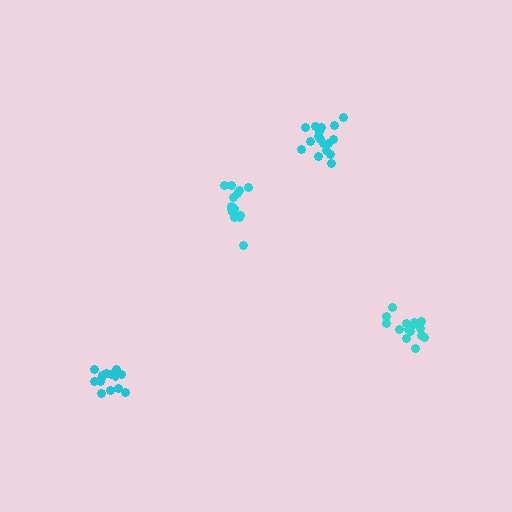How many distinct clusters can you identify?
There are 4 distinct clusters.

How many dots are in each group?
Group 1: 15 dots, Group 2: 18 dots, Group 3: 14 dots, Group 4: 15 dots (62 total).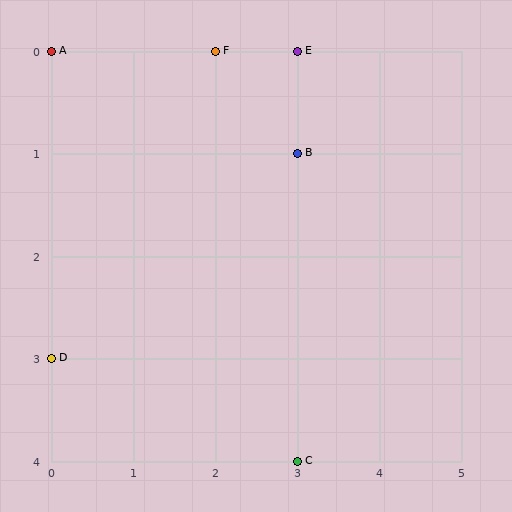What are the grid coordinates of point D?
Point D is at grid coordinates (0, 3).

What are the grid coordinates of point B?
Point B is at grid coordinates (3, 1).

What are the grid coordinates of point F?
Point F is at grid coordinates (2, 0).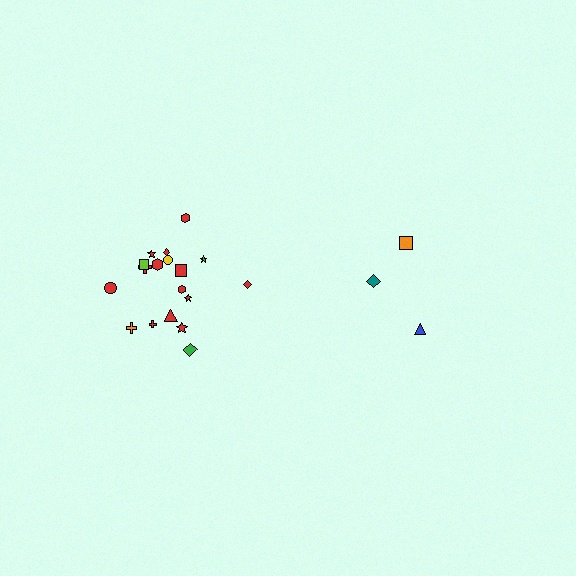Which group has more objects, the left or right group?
The left group.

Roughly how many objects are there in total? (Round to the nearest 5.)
Roughly 20 objects in total.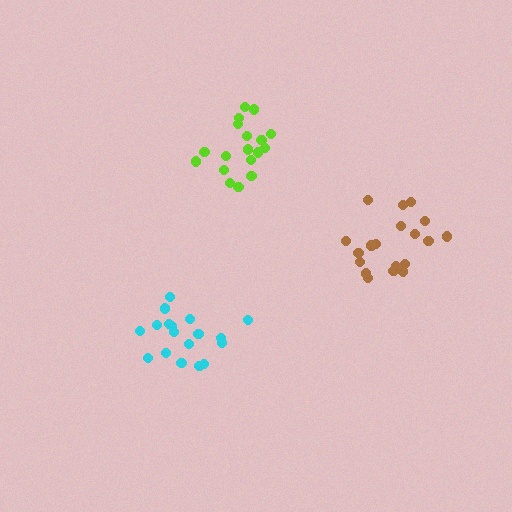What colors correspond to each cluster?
The clusters are colored: lime, brown, cyan.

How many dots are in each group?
Group 1: 19 dots, Group 2: 20 dots, Group 3: 18 dots (57 total).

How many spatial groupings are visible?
There are 3 spatial groupings.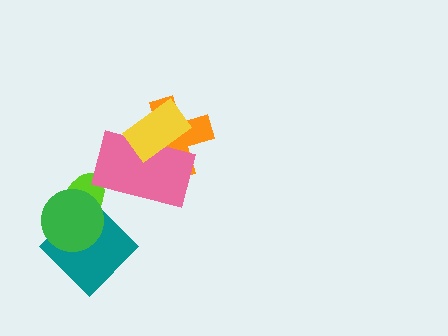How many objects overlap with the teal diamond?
2 objects overlap with the teal diamond.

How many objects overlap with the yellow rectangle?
2 objects overlap with the yellow rectangle.